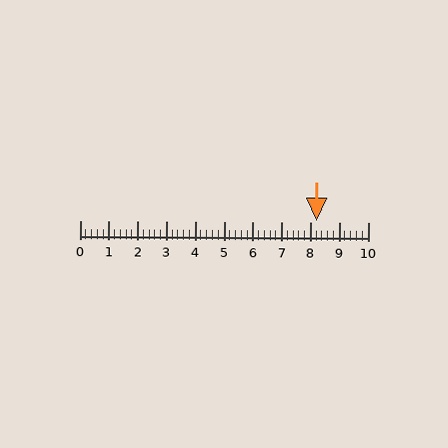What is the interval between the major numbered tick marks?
The major tick marks are spaced 1 units apart.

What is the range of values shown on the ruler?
The ruler shows values from 0 to 10.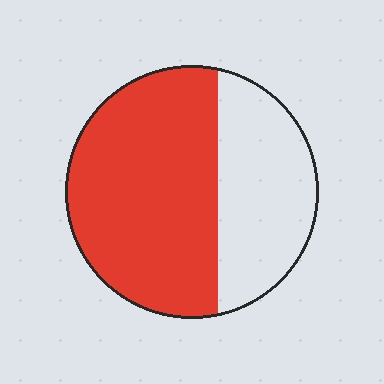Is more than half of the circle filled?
Yes.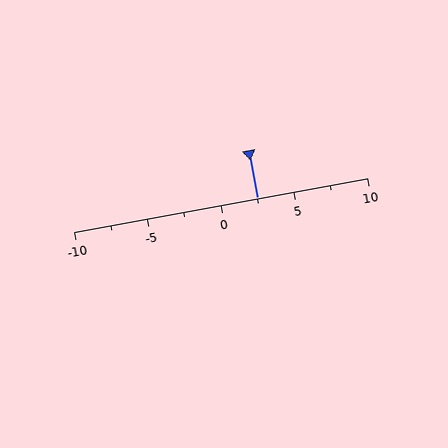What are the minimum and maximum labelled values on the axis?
The axis runs from -10 to 10.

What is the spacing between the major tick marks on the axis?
The major ticks are spaced 5 apart.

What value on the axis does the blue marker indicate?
The marker indicates approximately 2.5.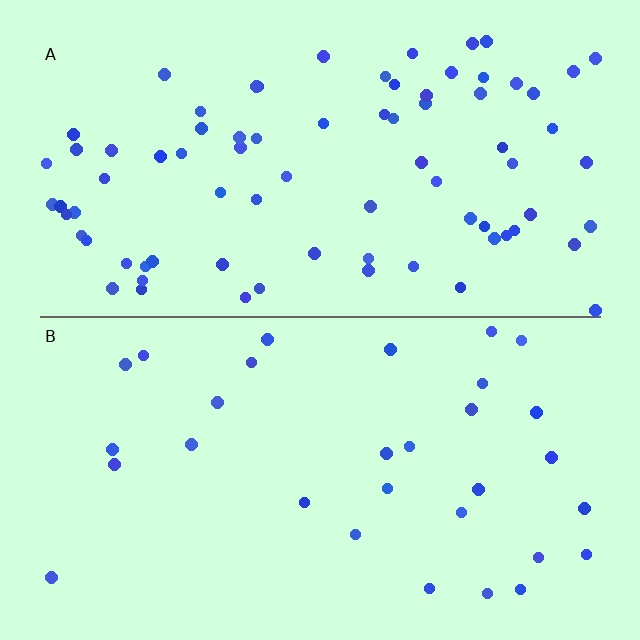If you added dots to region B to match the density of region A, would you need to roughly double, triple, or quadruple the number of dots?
Approximately triple.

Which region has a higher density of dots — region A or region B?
A (the top).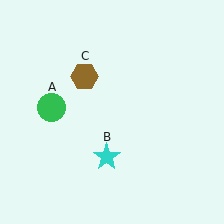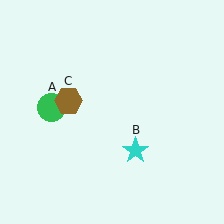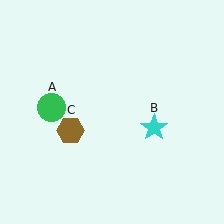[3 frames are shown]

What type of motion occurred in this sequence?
The cyan star (object B), brown hexagon (object C) rotated counterclockwise around the center of the scene.